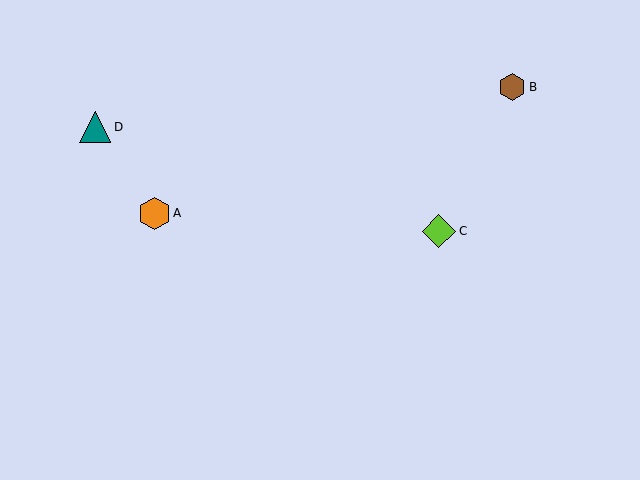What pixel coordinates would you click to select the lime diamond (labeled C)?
Click at (439, 231) to select the lime diamond C.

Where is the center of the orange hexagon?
The center of the orange hexagon is at (154, 213).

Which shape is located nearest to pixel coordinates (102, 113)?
The teal triangle (labeled D) at (95, 127) is nearest to that location.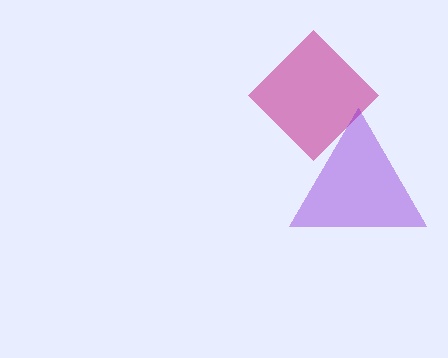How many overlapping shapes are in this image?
There are 2 overlapping shapes in the image.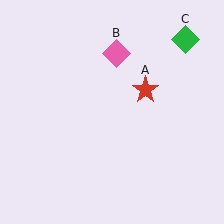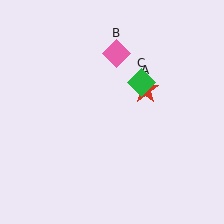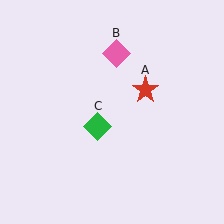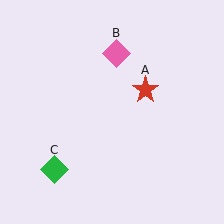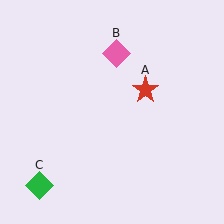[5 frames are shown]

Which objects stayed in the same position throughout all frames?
Red star (object A) and pink diamond (object B) remained stationary.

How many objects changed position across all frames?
1 object changed position: green diamond (object C).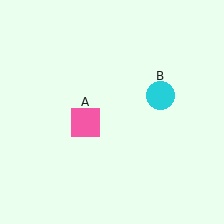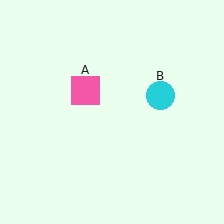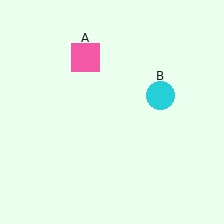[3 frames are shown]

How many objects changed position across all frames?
1 object changed position: pink square (object A).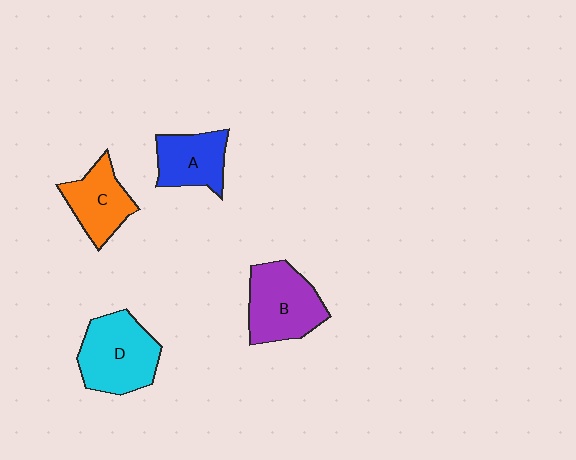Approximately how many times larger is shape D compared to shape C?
Approximately 1.4 times.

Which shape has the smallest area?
Shape A (blue).